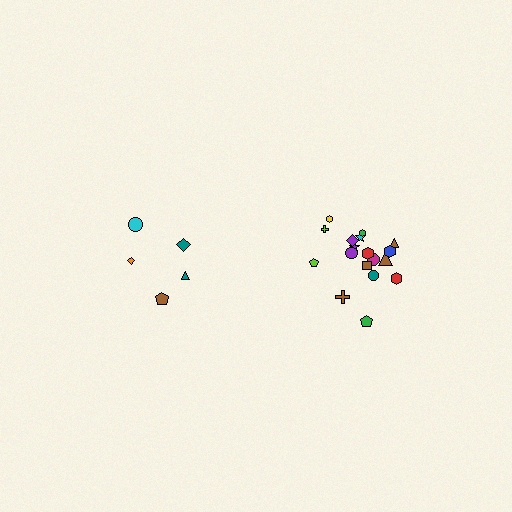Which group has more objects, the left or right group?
The right group.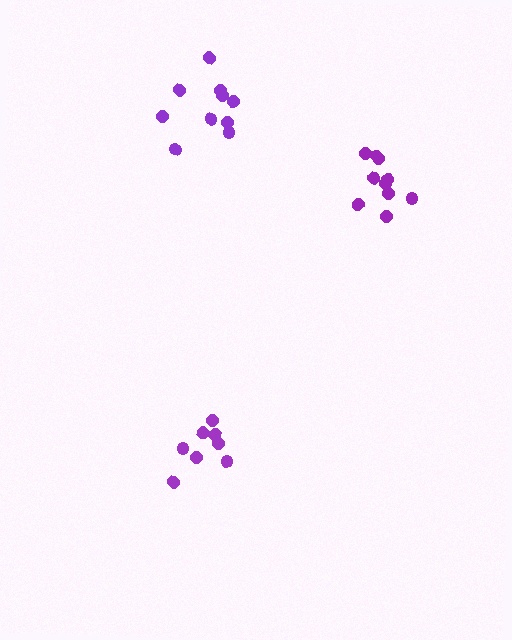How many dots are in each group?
Group 1: 10 dots, Group 2: 8 dots, Group 3: 10 dots (28 total).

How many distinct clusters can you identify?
There are 3 distinct clusters.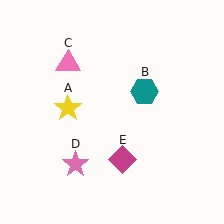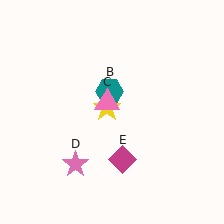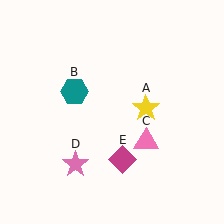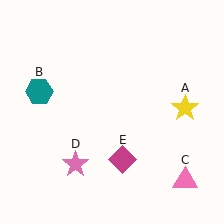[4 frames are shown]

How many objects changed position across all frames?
3 objects changed position: yellow star (object A), teal hexagon (object B), pink triangle (object C).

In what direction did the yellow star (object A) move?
The yellow star (object A) moved right.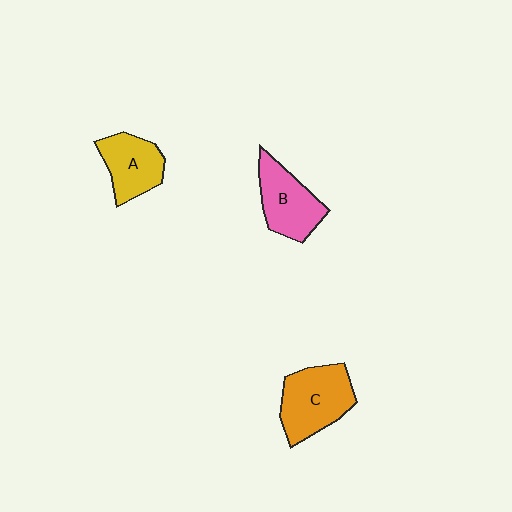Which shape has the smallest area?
Shape A (yellow).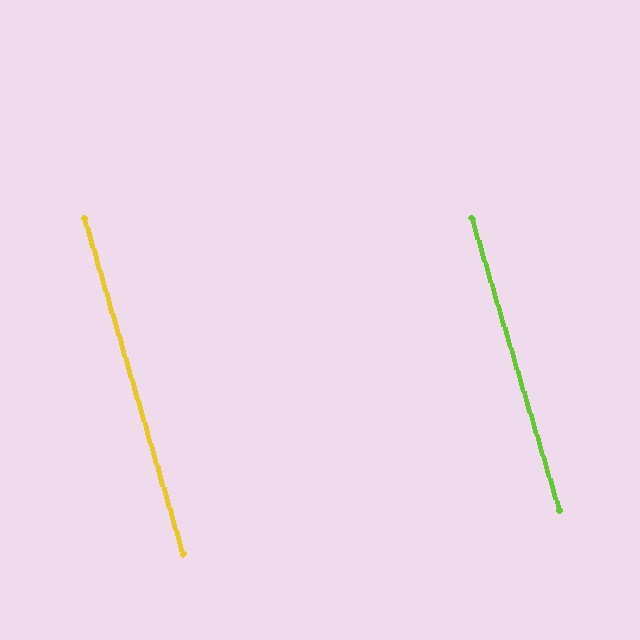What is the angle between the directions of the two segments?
Approximately 0 degrees.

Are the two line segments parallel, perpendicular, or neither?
Parallel — their directions differ by only 0.1°.